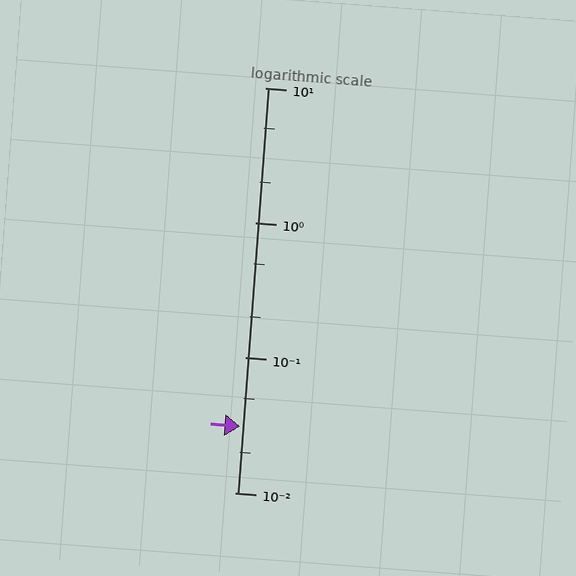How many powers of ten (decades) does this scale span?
The scale spans 3 decades, from 0.01 to 10.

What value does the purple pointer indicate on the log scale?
The pointer indicates approximately 0.031.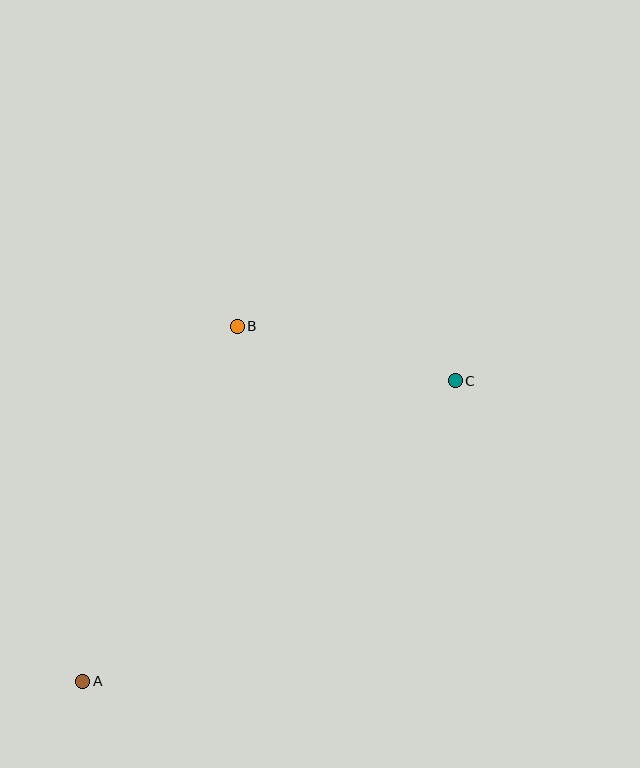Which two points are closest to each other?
Points B and C are closest to each other.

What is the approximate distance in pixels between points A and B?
The distance between A and B is approximately 387 pixels.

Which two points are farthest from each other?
Points A and C are farthest from each other.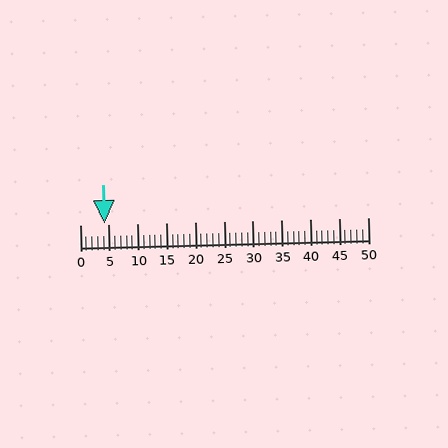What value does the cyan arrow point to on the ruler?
The cyan arrow points to approximately 4.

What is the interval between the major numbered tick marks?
The major tick marks are spaced 5 units apart.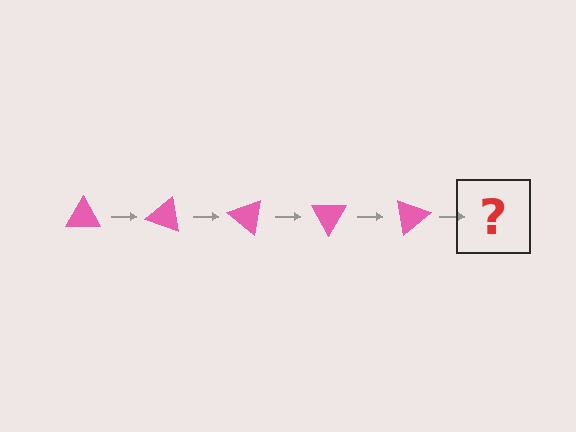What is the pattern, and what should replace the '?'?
The pattern is that the triangle rotates 20 degrees each step. The '?' should be a pink triangle rotated 100 degrees.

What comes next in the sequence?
The next element should be a pink triangle rotated 100 degrees.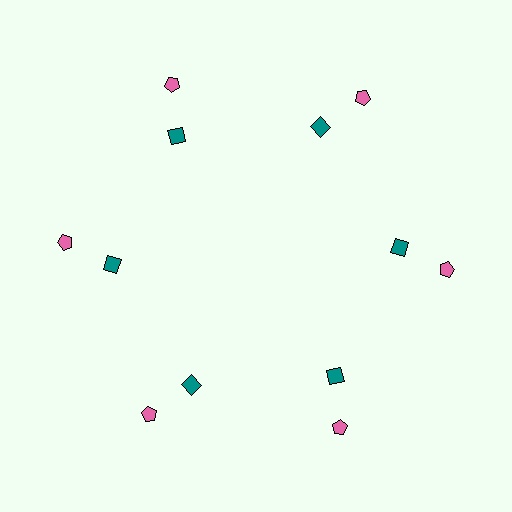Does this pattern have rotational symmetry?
Yes, this pattern has 6-fold rotational symmetry. It looks the same after rotating 60 degrees around the center.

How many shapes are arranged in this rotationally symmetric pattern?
There are 12 shapes, arranged in 6 groups of 2.